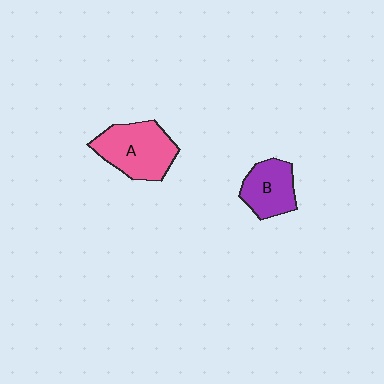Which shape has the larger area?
Shape A (pink).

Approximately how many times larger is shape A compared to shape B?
Approximately 1.4 times.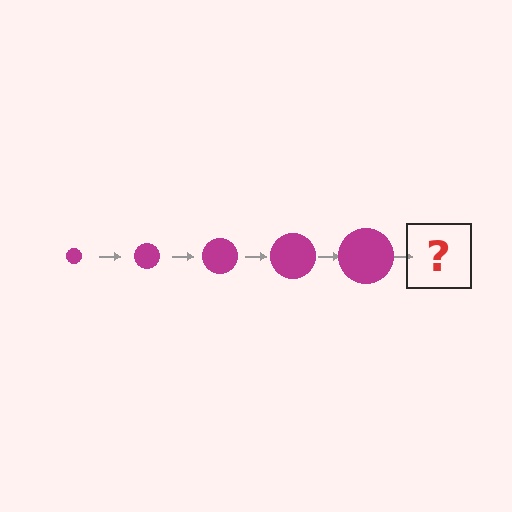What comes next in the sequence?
The next element should be a magenta circle, larger than the previous one.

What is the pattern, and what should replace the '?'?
The pattern is that the circle gets progressively larger each step. The '?' should be a magenta circle, larger than the previous one.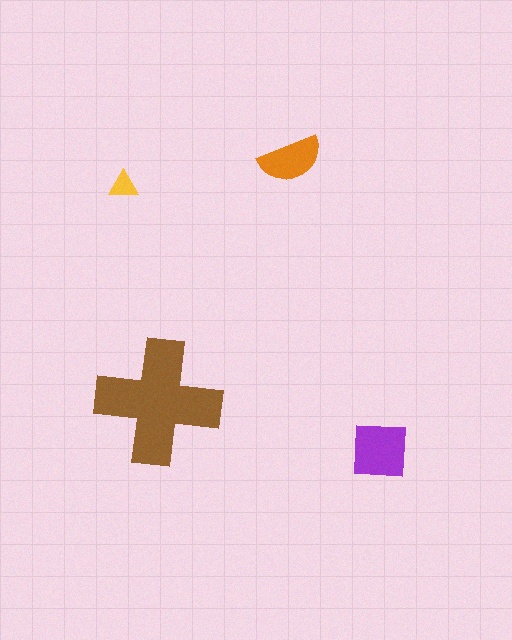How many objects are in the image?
There are 4 objects in the image.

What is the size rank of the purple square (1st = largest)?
2nd.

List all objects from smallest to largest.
The yellow triangle, the orange semicircle, the purple square, the brown cross.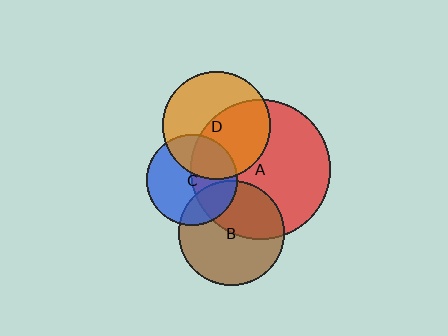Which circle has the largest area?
Circle A (red).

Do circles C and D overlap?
Yes.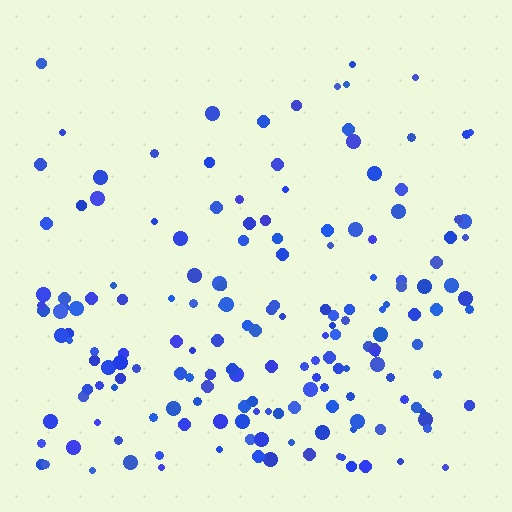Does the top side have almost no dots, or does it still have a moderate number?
Still a moderate number, just noticeably fewer than the bottom.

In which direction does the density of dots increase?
From top to bottom, with the bottom side densest.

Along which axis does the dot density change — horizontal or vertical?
Vertical.